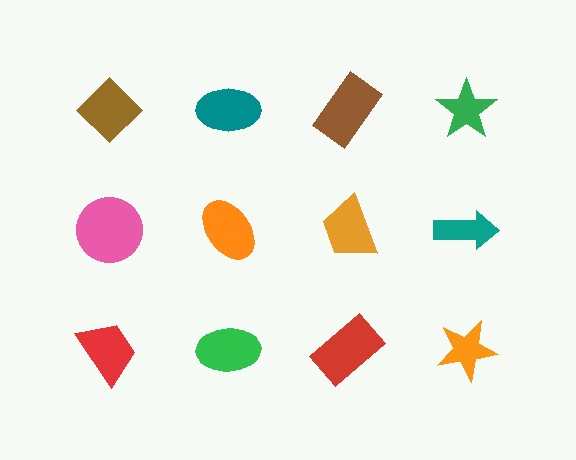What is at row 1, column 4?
A green star.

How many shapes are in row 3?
4 shapes.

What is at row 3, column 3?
A red rectangle.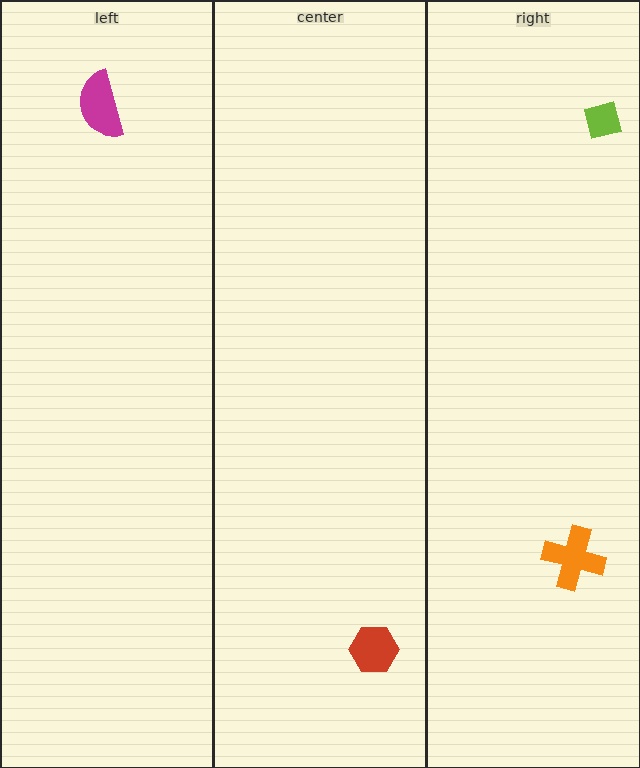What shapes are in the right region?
The lime square, the orange cross.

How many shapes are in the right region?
2.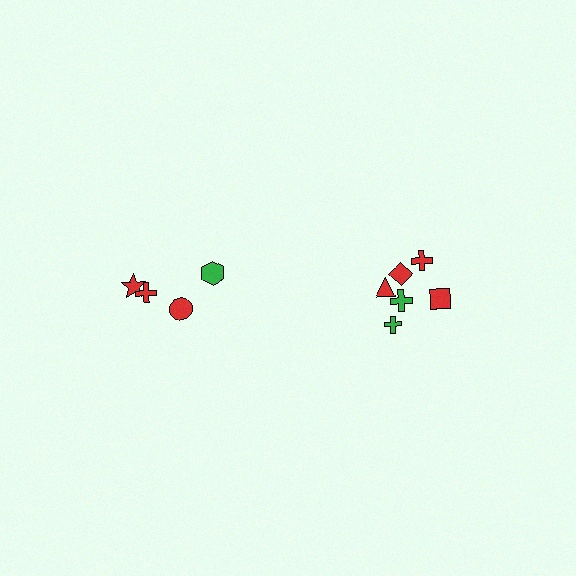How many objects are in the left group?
There are 4 objects.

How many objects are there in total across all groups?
There are 10 objects.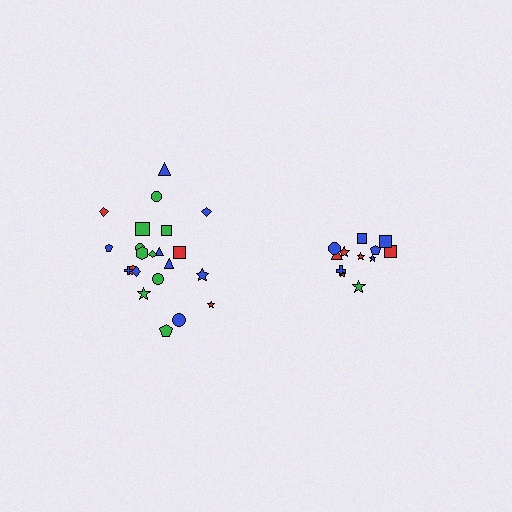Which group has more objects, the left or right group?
The left group.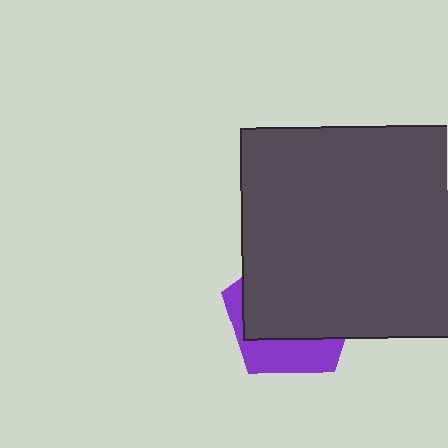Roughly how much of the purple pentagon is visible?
A small part of it is visible (roughly 31%).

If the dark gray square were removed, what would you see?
You would see the complete purple pentagon.